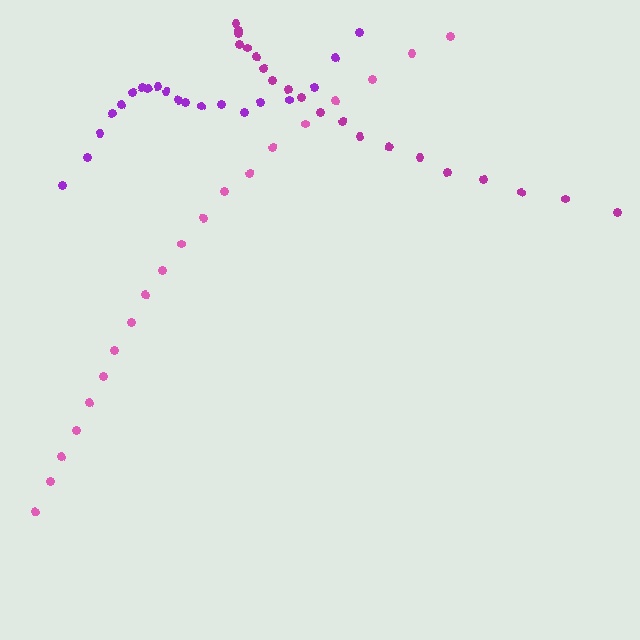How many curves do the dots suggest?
There are 3 distinct paths.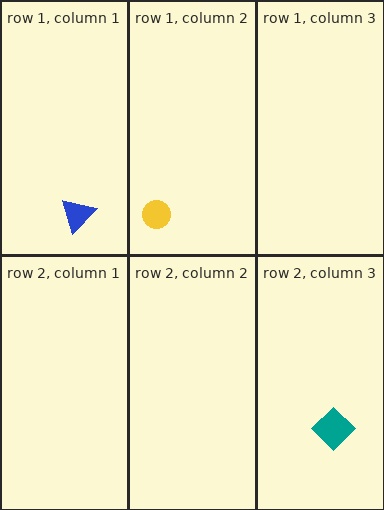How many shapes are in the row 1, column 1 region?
1.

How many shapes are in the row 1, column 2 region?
1.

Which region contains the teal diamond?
The row 2, column 3 region.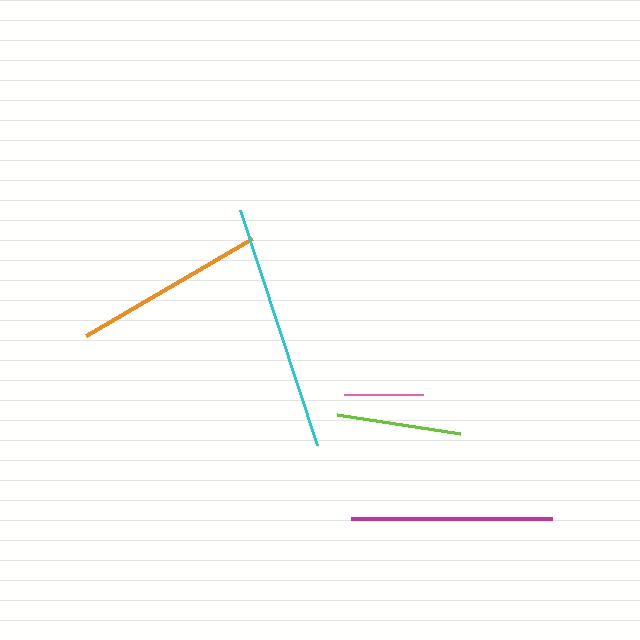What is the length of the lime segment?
The lime segment is approximately 125 pixels long.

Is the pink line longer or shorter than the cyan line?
The cyan line is longer than the pink line.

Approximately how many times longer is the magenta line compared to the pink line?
The magenta line is approximately 2.5 times the length of the pink line.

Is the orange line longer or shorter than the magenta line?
The magenta line is longer than the orange line.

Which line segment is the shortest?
The pink line is the shortest at approximately 79 pixels.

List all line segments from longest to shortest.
From longest to shortest: cyan, magenta, orange, lime, pink.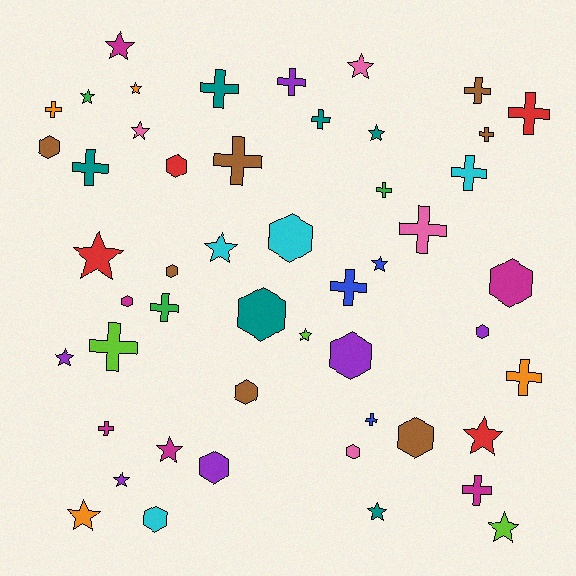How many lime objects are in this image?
There are 3 lime objects.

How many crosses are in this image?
There are 19 crosses.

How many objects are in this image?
There are 50 objects.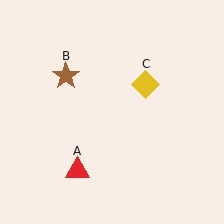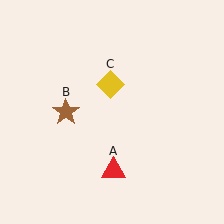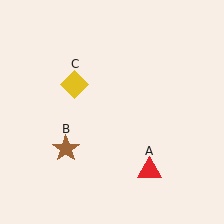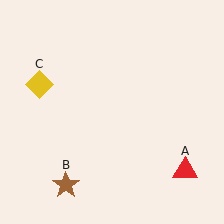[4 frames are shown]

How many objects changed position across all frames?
3 objects changed position: red triangle (object A), brown star (object B), yellow diamond (object C).